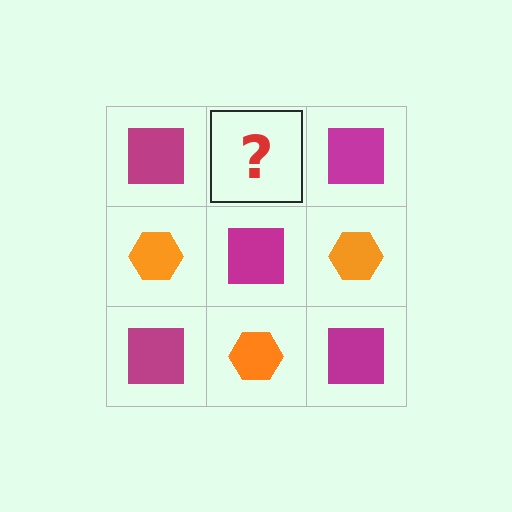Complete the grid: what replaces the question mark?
The question mark should be replaced with an orange hexagon.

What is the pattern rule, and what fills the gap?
The rule is that it alternates magenta square and orange hexagon in a checkerboard pattern. The gap should be filled with an orange hexagon.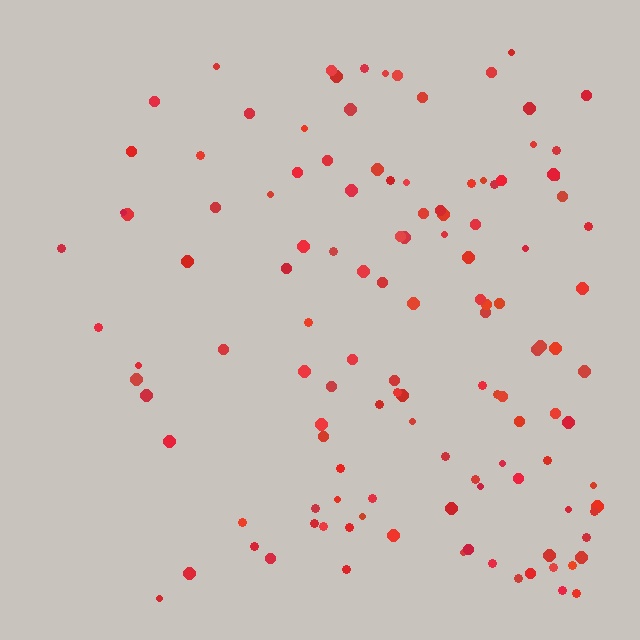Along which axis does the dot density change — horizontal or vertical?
Horizontal.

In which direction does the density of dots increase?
From left to right, with the right side densest.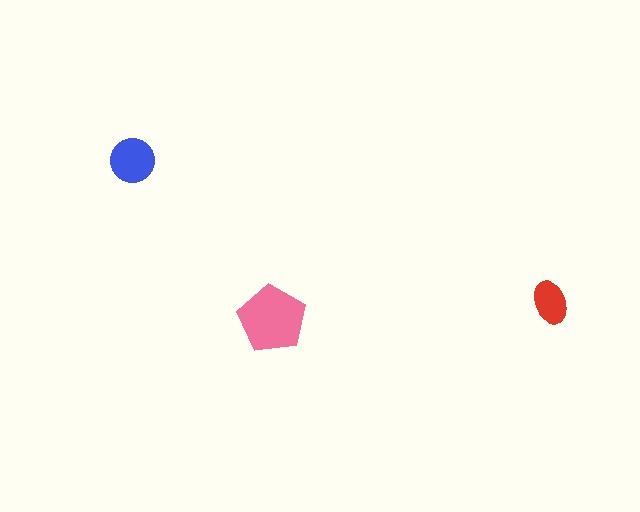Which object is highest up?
The blue circle is topmost.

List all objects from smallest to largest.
The red ellipse, the blue circle, the pink pentagon.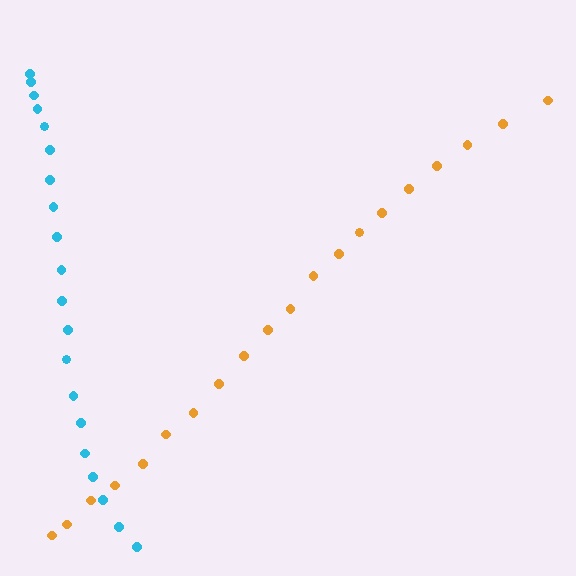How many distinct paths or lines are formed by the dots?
There are 2 distinct paths.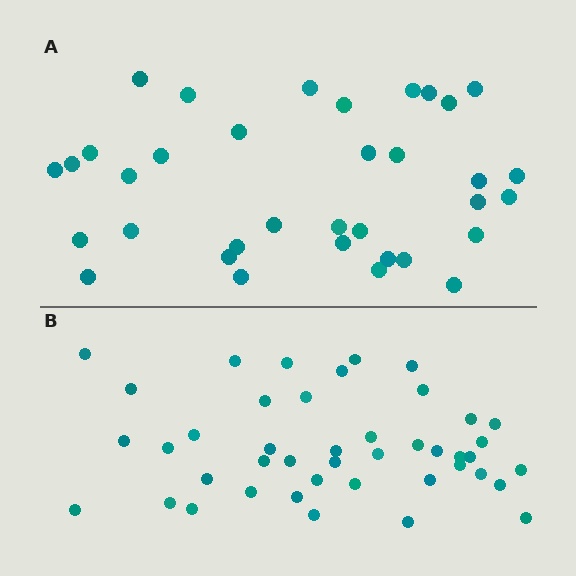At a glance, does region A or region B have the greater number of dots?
Region B (the bottom region) has more dots.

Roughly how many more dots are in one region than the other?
Region B has roughly 8 or so more dots than region A.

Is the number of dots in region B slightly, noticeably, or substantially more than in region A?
Region B has only slightly more — the two regions are fairly close. The ratio is roughly 1.2 to 1.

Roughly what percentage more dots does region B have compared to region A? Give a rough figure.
About 25% more.